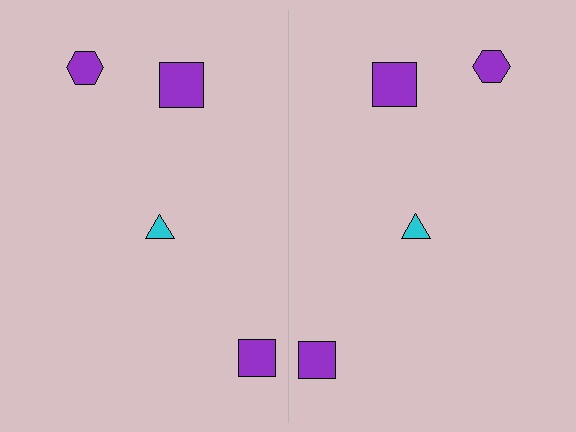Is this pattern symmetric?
Yes, this pattern has bilateral (reflection) symmetry.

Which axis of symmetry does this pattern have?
The pattern has a vertical axis of symmetry running through the center of the image.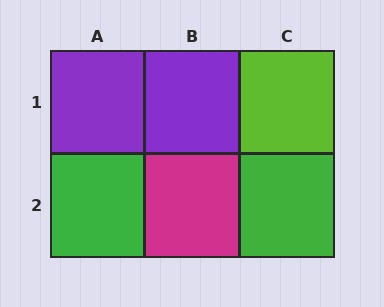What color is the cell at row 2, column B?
Magenta.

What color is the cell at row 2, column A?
Green.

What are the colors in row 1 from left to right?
Purple, purple, lime.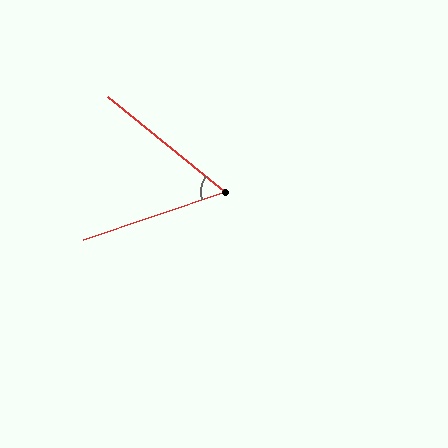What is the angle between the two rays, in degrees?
Approximately 58 degrees.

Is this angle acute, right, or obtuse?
It is acute.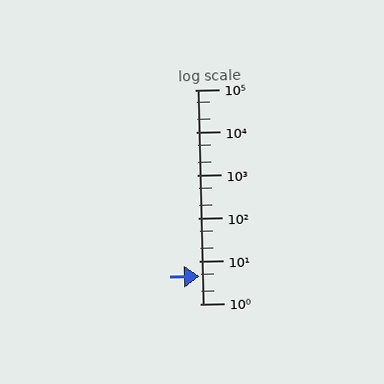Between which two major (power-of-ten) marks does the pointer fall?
The pointer is between 1 and 10.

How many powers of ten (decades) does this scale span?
The scale spans 5 decades, from 1 to 100000.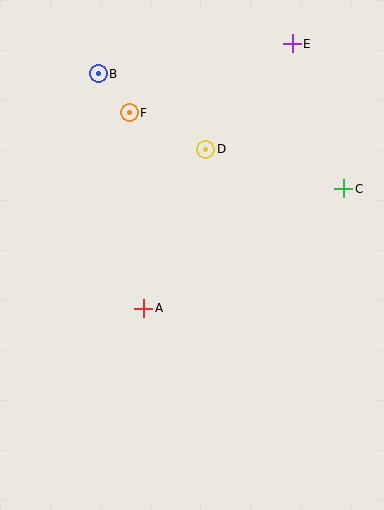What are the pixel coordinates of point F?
Point F is at (129, 113).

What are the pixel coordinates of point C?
Point C is at (344, 189).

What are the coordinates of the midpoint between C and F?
The midpoint between C and F is at (237, 151).